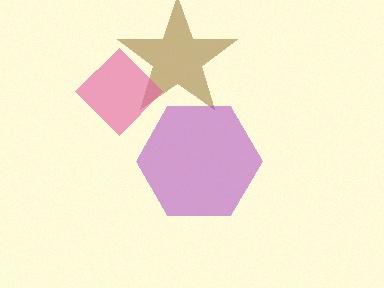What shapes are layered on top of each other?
The layered shapes are: a brown star, a purple hexagon, a pink diamond.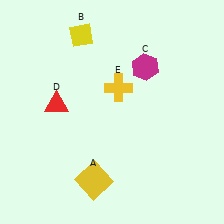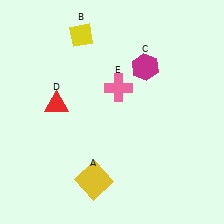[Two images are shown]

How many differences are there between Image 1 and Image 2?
There is 1 difference between the two images.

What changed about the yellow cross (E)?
In Image 1, E is yellow. In Image 2, it changed to pink.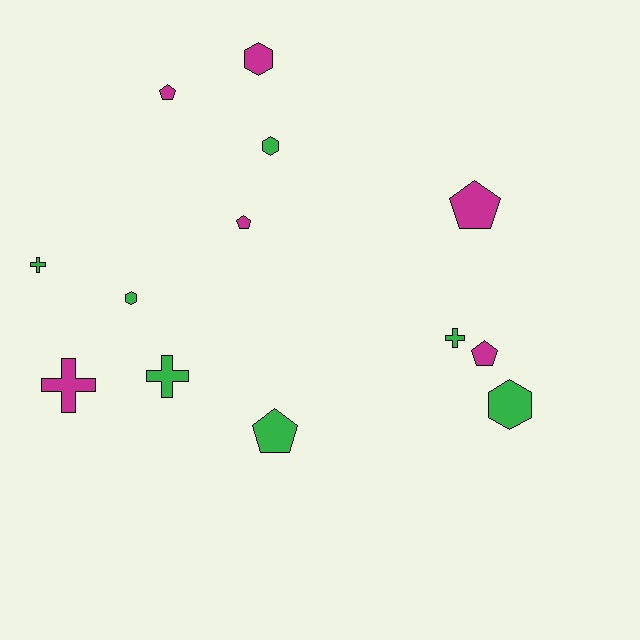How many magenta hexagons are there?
There is 1 magenta hexagon.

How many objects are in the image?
There are 13 objects.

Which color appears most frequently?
Green, with 7 objects.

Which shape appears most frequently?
Pentagon, with 5 objects.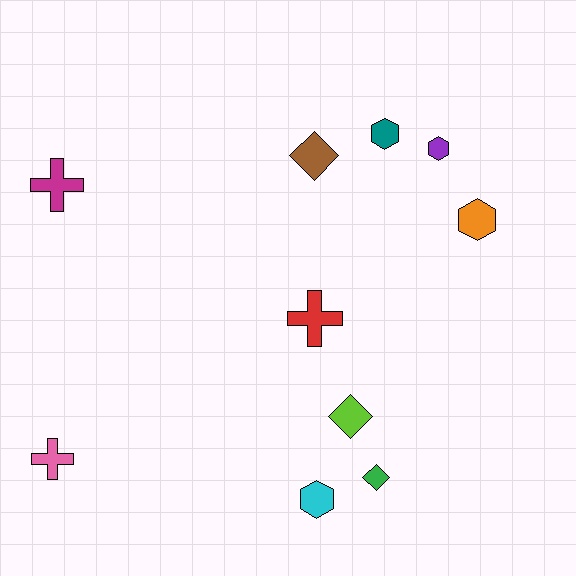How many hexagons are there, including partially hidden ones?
There are 4 hexagons.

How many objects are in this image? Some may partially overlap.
There are 10 objects.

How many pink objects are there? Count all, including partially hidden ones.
There is 1 pink object.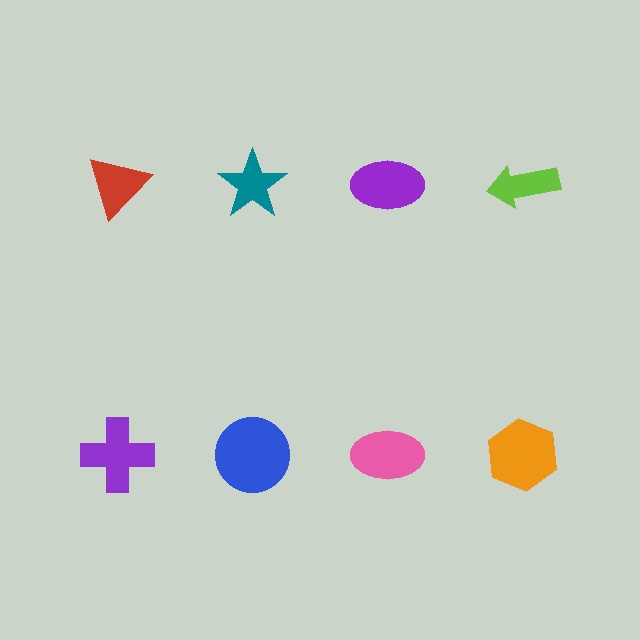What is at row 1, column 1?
A red triangle.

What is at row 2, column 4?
An orange hexagon.